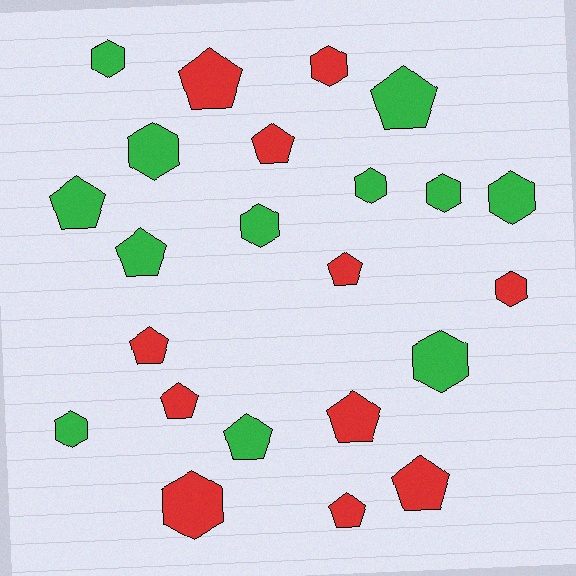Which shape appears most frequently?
Pentagon, with 12 objects.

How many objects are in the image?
There are 23 objects.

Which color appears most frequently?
Green, with 12 objects.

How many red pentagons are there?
There are 8 red pentagons.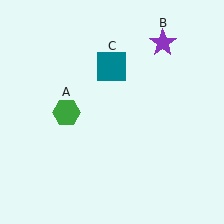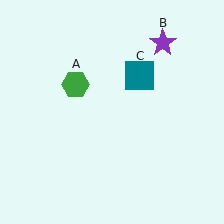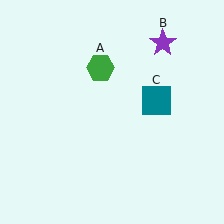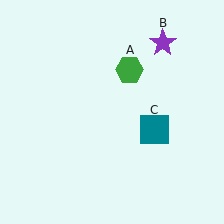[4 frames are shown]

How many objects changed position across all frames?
2 objects changed position: green hexagon (object A), teal square (object C).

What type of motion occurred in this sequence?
The green hexagon (object A), teal square (object C) rotated clockwise around the center of the scene.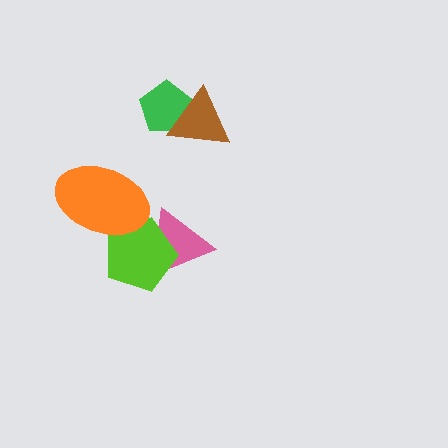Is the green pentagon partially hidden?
Yes, it is partially covered by another shape.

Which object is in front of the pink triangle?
The lime pentagon is in front of the pink triangle.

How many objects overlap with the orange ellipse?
1 object overlaps with the orange ellipse.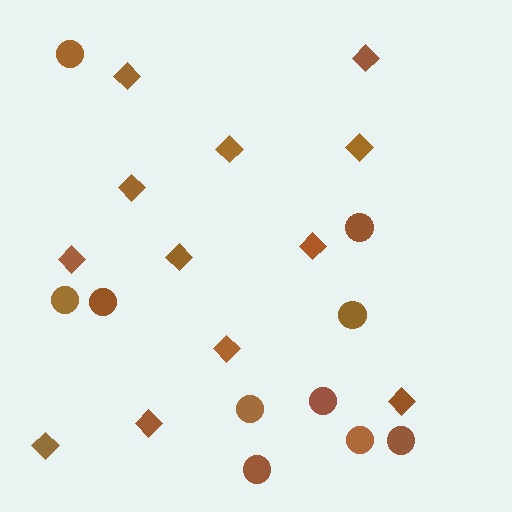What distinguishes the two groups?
There are 2 groups: one group of circles (10) and one group of diamonds (12).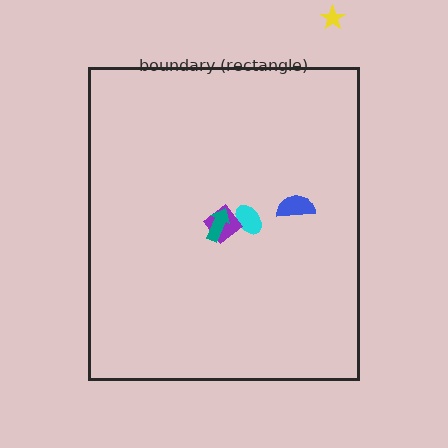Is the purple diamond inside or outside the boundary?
Inside.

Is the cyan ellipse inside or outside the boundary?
Inside.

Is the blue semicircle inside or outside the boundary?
Inside.